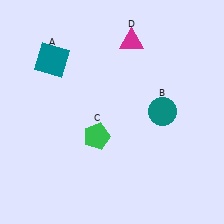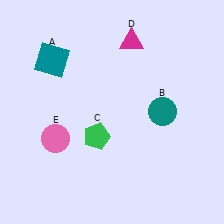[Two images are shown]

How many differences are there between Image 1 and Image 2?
There is 1 difference between the two images.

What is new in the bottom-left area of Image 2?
A pink circle (E) was added in the bottom-left area of Image 2.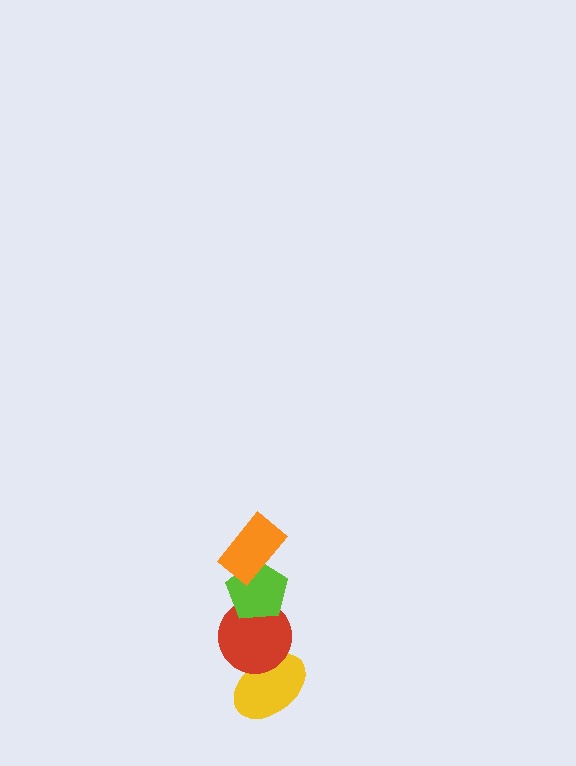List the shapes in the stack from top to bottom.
From top to bottom: the orange rectangle, the lime pentagon, the red circle, the yellow ellipse.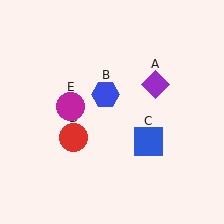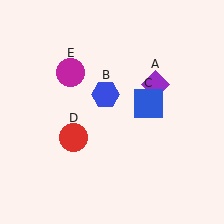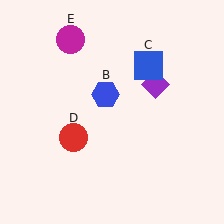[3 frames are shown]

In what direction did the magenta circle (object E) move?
The magenta circle (object E) moved up.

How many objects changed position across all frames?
2 objects changed position: blue square (object C), magenta circle (object E).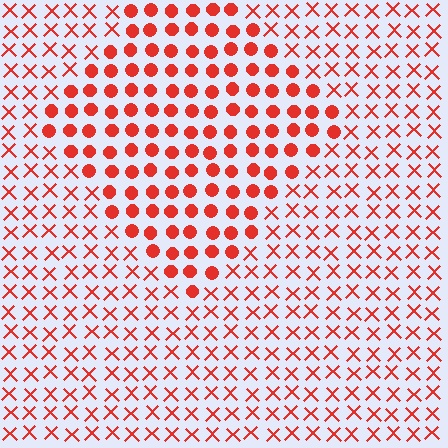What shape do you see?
I see a diamond.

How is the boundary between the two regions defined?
The boundary is defined by a change in element shape: circles inside vs. X marks outside. All elements share the same color and spacing.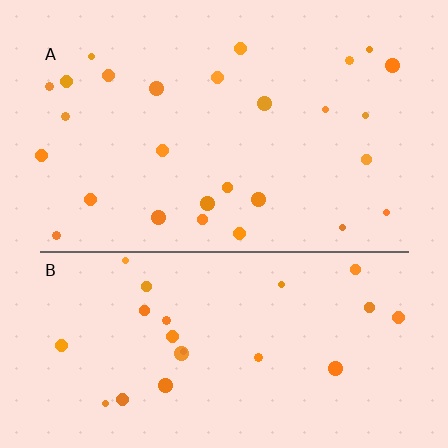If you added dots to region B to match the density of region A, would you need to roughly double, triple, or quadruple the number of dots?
Approximately double.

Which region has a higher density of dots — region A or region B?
A (the top).